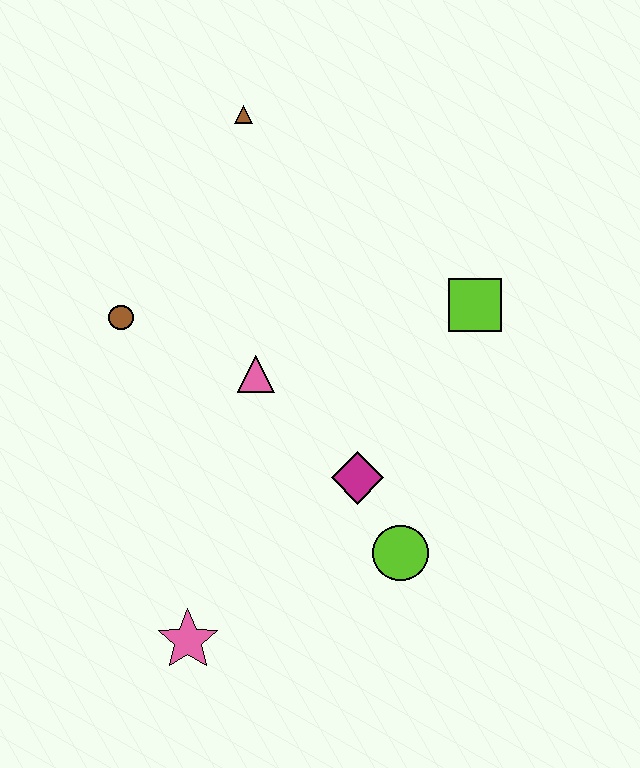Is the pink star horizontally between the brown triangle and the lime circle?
No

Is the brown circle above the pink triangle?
Yes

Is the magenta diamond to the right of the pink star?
Yes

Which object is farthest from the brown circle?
The lime circle is farthest from the brown circle.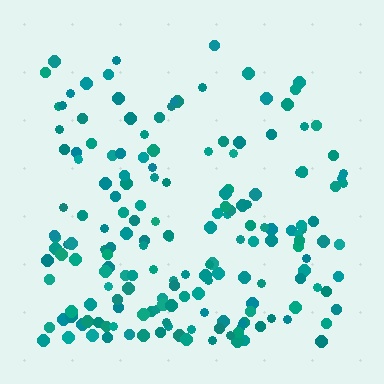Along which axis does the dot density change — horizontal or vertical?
Vertical.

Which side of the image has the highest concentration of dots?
The bottom.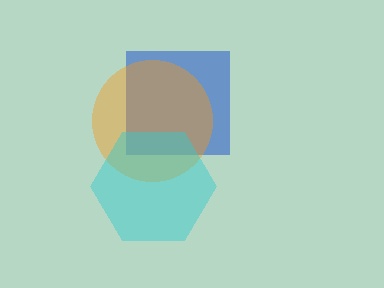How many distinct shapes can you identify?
There are 3 distinct shapes: a blue square, an orange circle, a cyan hexagon.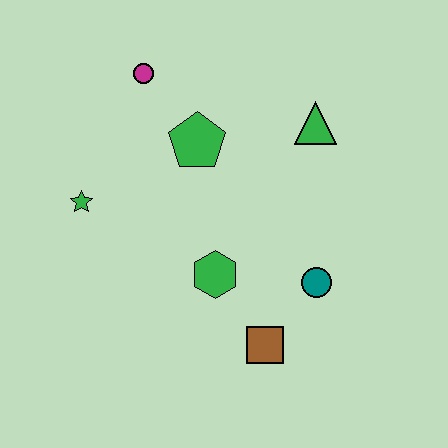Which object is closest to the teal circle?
The brown square is closest to the teal circle.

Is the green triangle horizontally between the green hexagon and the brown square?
No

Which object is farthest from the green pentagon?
The brown square is farthest from the green pentagon.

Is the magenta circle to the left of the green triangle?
Yes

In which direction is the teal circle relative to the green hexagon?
The teal circle is to the right of the green hexagon.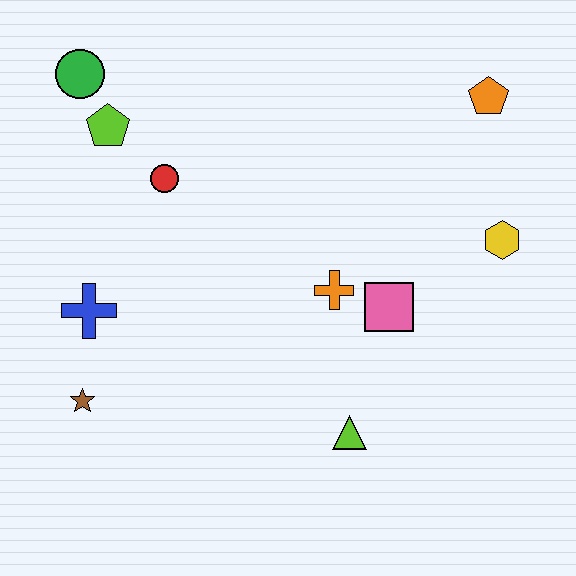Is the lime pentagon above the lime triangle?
Yes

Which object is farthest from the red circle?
The yellow hexagon is farthest from the red circle.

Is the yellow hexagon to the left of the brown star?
No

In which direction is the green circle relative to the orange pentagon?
The green circle is to the left of the orange pentagon.